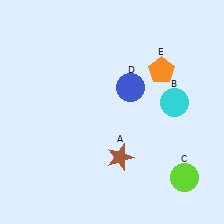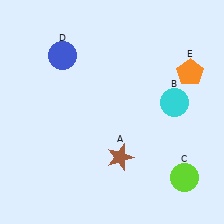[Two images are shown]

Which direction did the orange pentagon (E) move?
The orange pentagon (E) moved right.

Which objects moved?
The objects that moved are: the blue circle (D), the orange pentagon (E).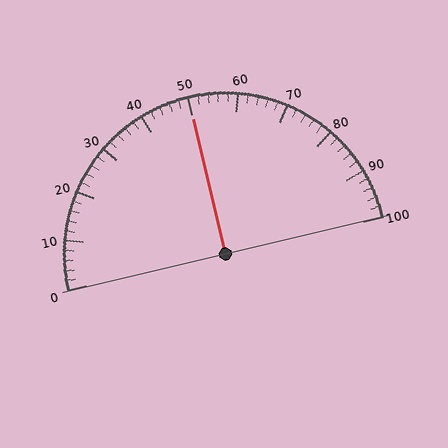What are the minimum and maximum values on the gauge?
The gauge ranges from 0 to 100.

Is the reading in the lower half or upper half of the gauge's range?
The reading is in the upper half of the range (0 to 100).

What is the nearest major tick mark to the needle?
The nearest major tick mark is 50.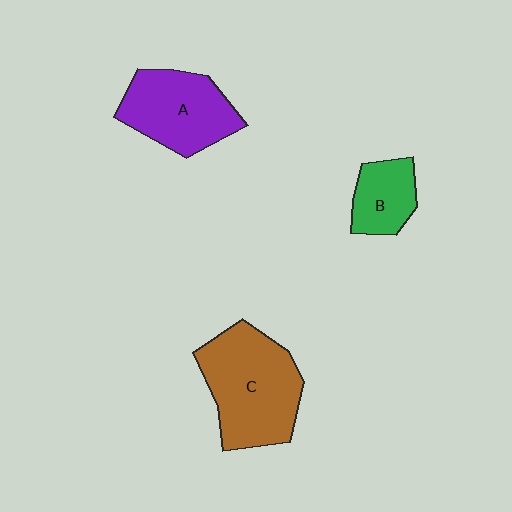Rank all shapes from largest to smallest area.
From largest to smallest: C (brown), A (purple), B (green).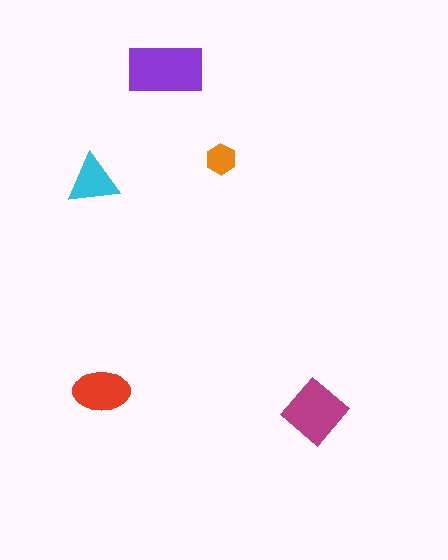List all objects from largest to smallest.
The purple rectangle, the magenta diamond, the red ellipse, the cyan triangle, the orange hexagon.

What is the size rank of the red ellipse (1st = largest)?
3rd.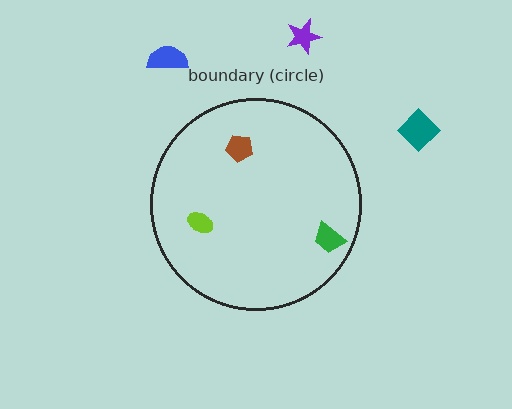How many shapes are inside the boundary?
3 inside, 3 outside.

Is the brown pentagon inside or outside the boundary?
Inside.